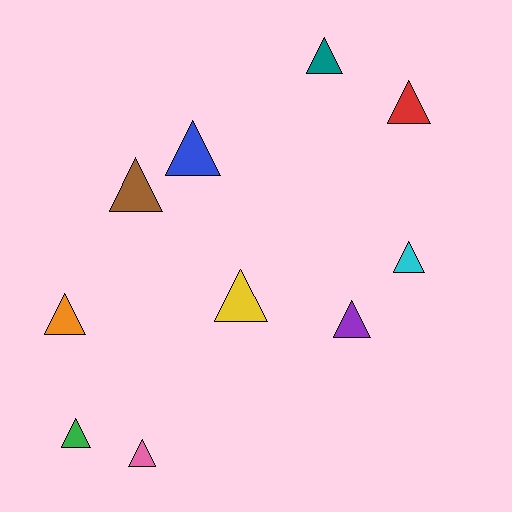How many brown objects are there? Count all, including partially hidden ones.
There is 1 brown object.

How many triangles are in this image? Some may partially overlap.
There are 10 triangles.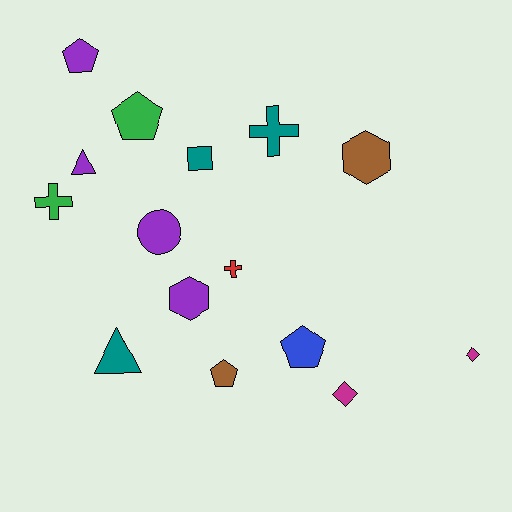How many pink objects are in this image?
There are no pink objects.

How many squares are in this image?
There is 1 square.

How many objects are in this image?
There are 15 objects.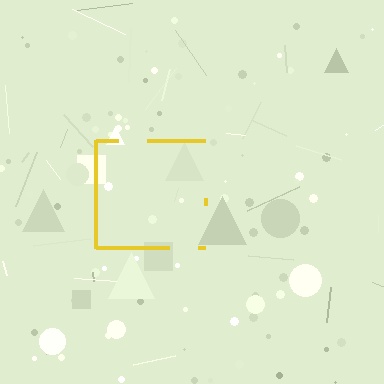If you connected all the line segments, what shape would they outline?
They would outline a square.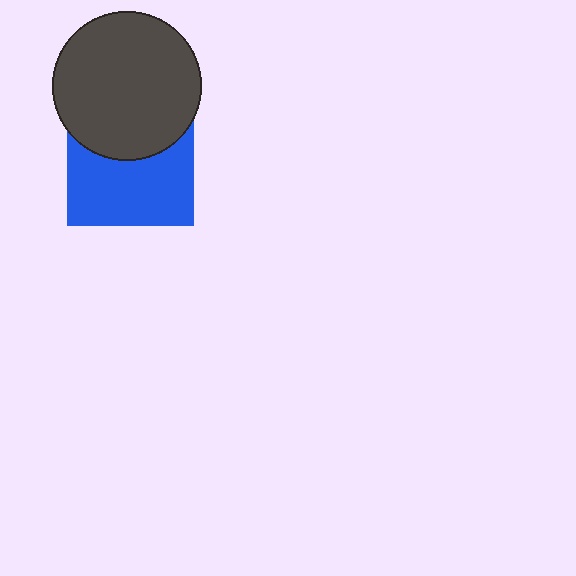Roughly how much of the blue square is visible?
About half of it is visible (roughly 59%).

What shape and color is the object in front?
The object in front is a dark gray circle.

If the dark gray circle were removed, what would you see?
You would see the complete blue square.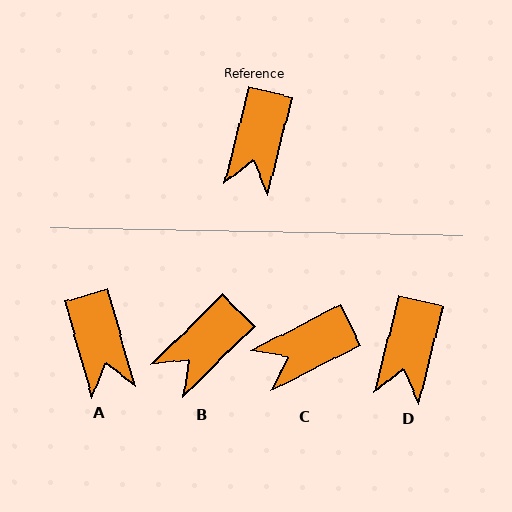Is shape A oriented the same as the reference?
No, it is off by about 29 degrees.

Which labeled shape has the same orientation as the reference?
D.